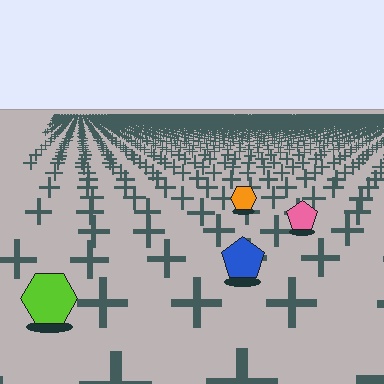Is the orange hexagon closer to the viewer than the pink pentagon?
No. The pink pentagon is closer — you can tell from the texture gradient: the ground texture is coarser near it.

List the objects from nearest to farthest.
From nearest to farthest: the lime hexagon, the blue pentagon, the pink pentagon, the orange hexagon.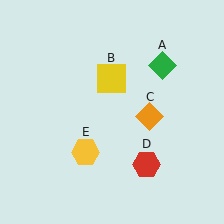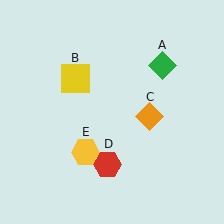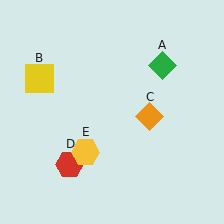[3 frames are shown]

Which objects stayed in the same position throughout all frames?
Green diamond (object A) and orange diamond (object C) and yellow hexagon (object E) remained stationary.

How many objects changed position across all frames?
2 objects changed position: yellow square (object B), red hexagon (object D).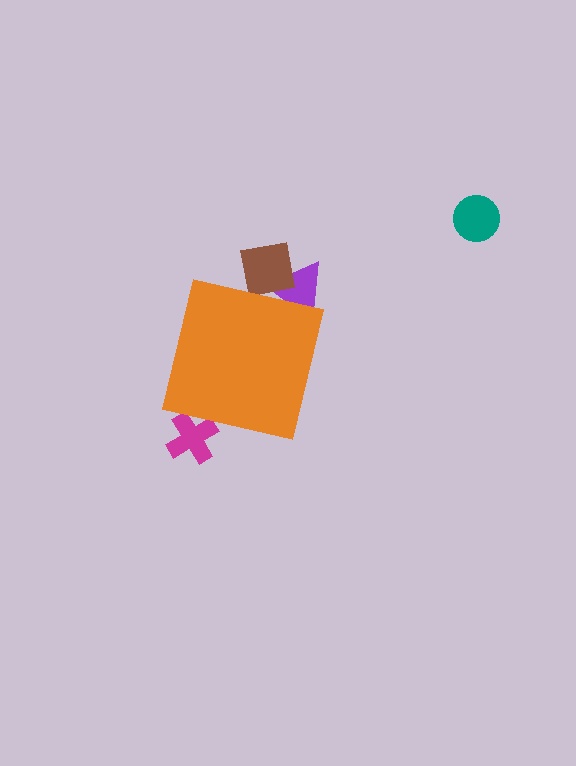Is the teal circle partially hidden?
No, the teal circle is fully visible.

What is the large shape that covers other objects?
An orange square.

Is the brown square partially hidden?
Yes, the brown square is partially hidden behind the orange square.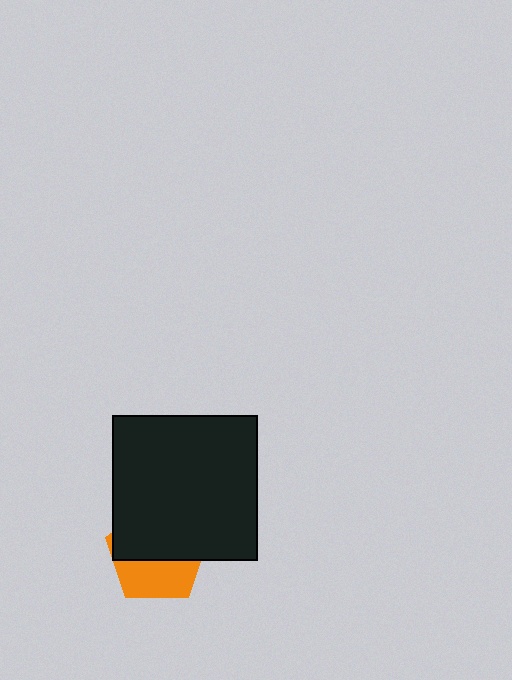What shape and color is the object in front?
The object in front is a black square.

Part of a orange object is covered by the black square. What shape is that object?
It is a pentagon.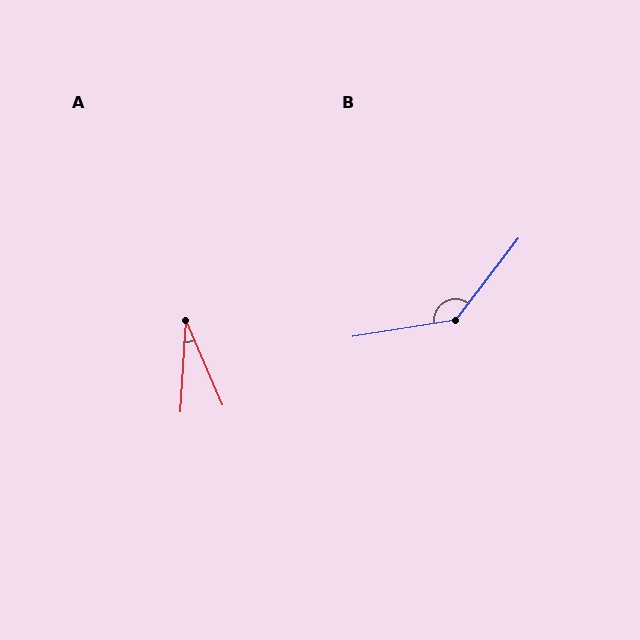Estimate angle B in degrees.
Approximately 137 degrees.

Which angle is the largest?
B, at approximately 137 degrees.